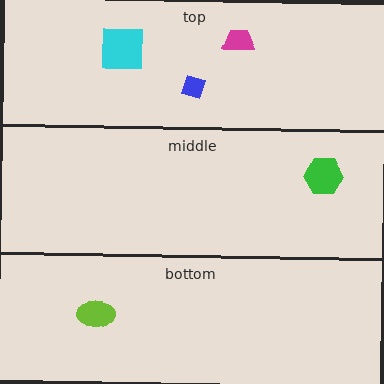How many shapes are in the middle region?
1.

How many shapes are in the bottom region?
1.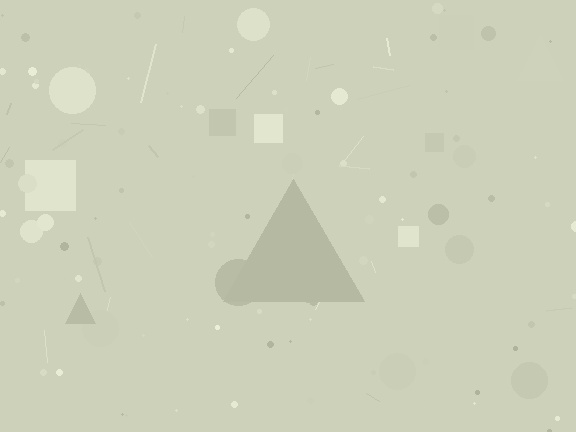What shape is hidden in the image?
A triangle is hidden in the image.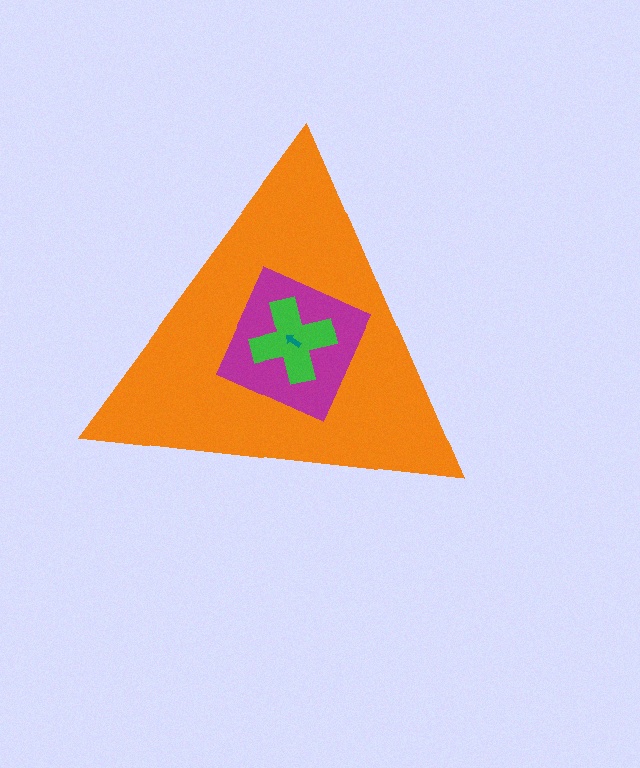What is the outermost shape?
The orange triangle.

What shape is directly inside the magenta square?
The green cross.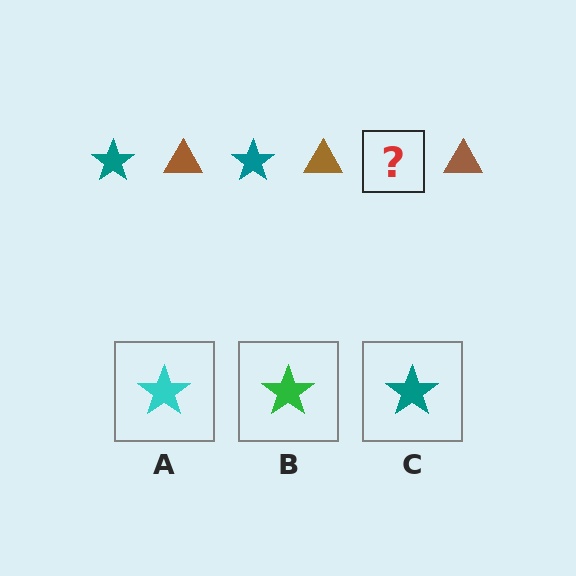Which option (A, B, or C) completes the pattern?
C.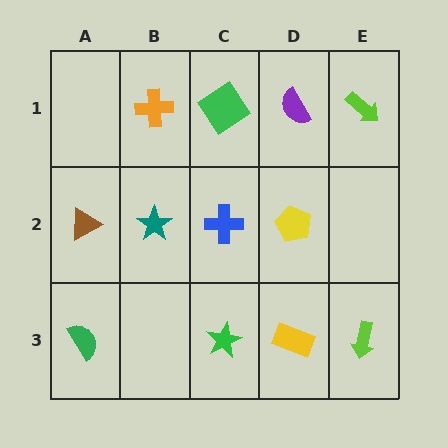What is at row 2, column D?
A yellow pentagon.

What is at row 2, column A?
A brown triangle.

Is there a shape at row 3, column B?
No, that cell is empty.